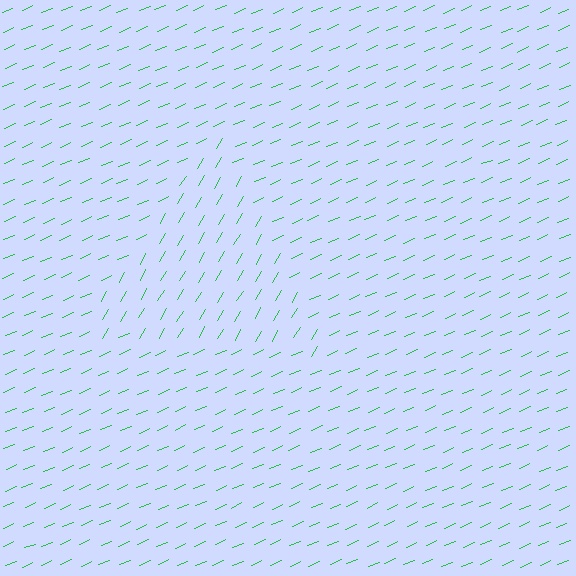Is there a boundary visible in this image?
Yes, there is a texture boundary formed by a change in line orientation.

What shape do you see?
I see a triangle.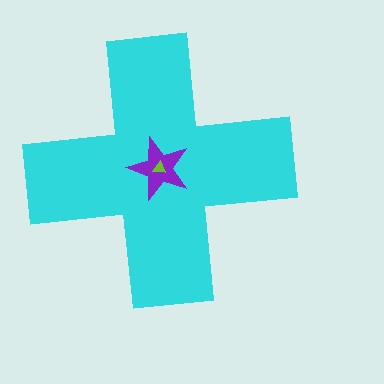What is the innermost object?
The lime triangle.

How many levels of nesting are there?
3.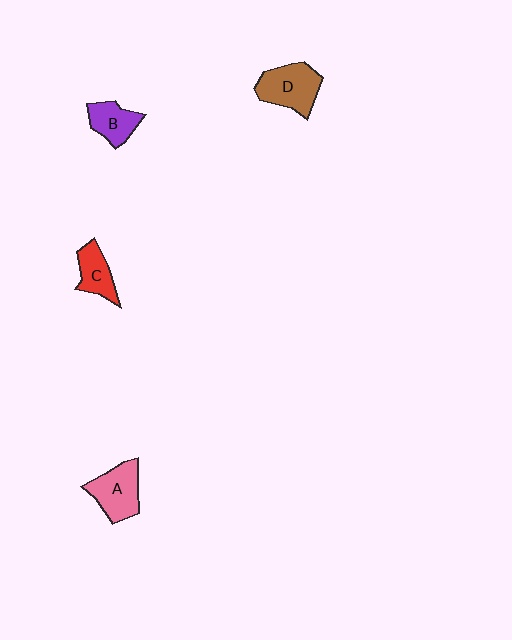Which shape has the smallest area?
Shape C (red).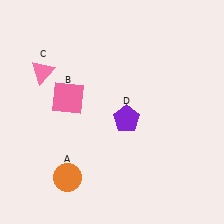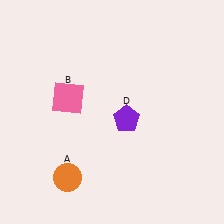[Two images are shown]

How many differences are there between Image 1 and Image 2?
There is 1 difference between the two images.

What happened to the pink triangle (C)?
The pink triangle (C) was removed in Image 2. It was in the top-left area of Image 1.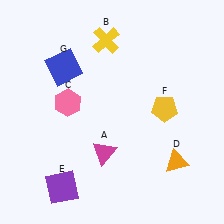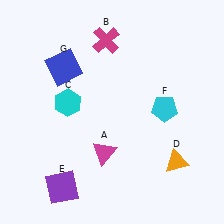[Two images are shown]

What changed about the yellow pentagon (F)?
In Image 1, F is yellow. In Image 2, it changed to cyan.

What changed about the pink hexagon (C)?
In Image 1, C is pink. In Image 2, it changed to cyan.